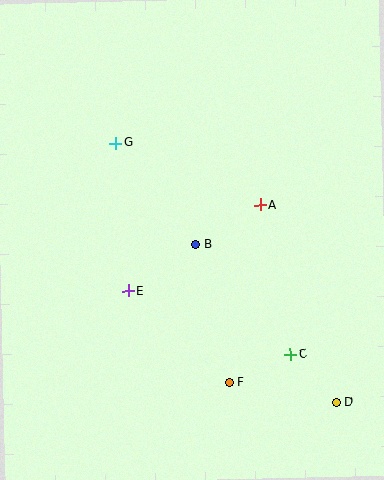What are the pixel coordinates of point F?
Point F is at (230, 383).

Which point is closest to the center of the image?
Point B at (196, 244) is closest to the center.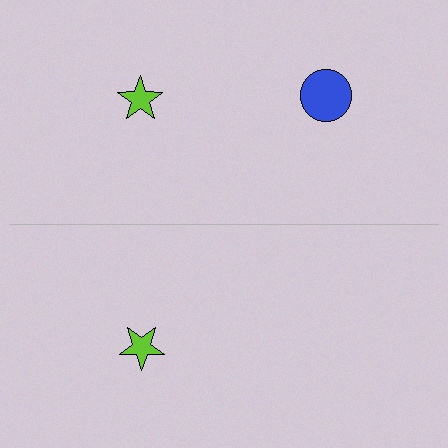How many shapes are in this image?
There are 3 shapes in this image.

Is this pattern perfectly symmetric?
No, the pattern is not perfectly symmetric. A blue circle is missing from the bottom side.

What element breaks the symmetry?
A blue circle is missing from the bottom side.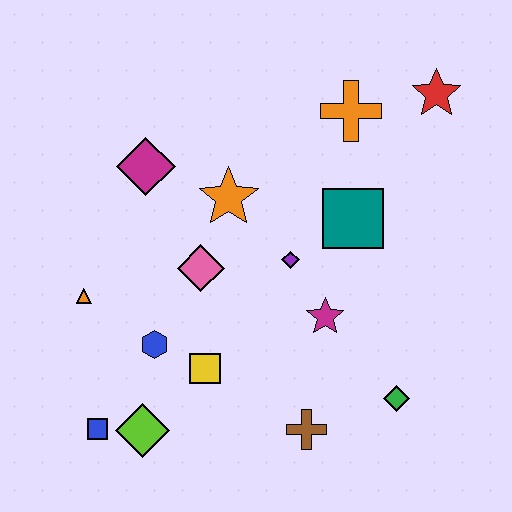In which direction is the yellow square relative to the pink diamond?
The yellow square is below the pink diamond.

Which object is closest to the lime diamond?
The blue square is closest to the lime diamond.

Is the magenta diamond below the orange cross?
Yes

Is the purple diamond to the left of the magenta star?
Yes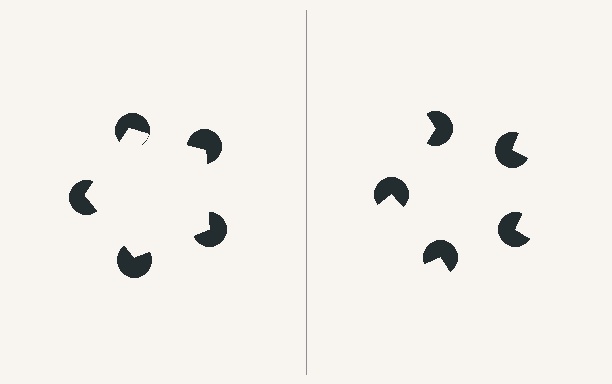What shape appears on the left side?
An illusory pentagon.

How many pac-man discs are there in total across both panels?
10 — 5 on each side.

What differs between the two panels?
The pac-man discs are positioned identically on both sides; only the wedge orientations differ. On the left they align to a pentagon; on the right they are misaligned.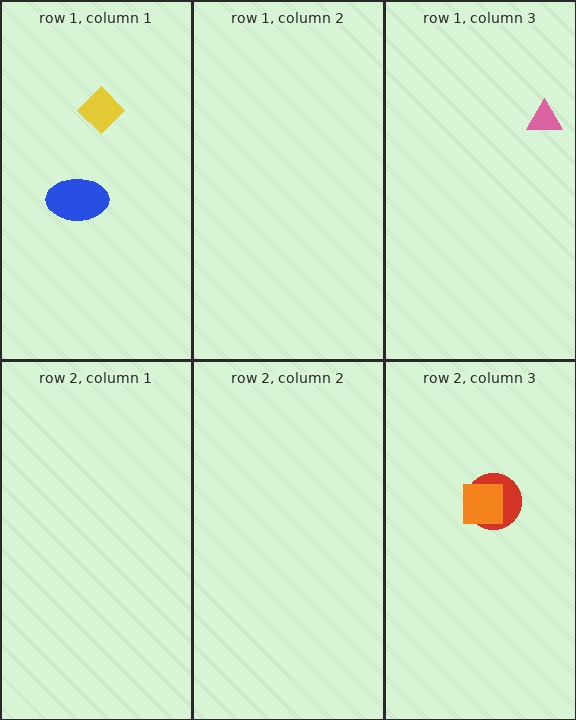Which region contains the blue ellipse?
The row 1, column 1 region.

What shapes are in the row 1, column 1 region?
The yellow diamond, the blue ellipse.